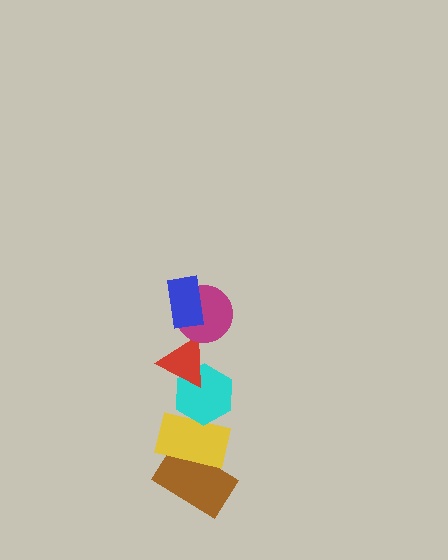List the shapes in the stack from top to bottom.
From top to bottom: the blue rectangle, the magenta circle, the red triangle, the cyan hexagon, the yellow rectangle, the brown rectangle.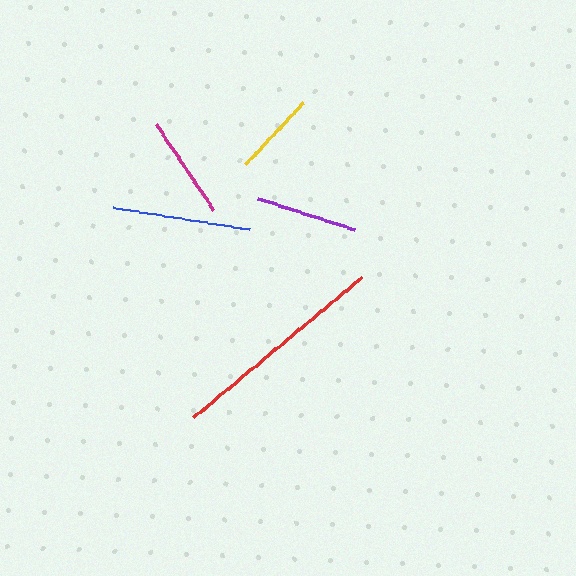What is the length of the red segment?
The red segment is approximately 218 pixels long.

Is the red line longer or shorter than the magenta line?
The red line is longer than the magenta line.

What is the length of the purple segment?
The purple segment is approximately 102 pixels long.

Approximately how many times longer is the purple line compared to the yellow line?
The purple line is approximately 1.2 times the length of the yellow line.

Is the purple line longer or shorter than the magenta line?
The magenta line is longer than the purple line.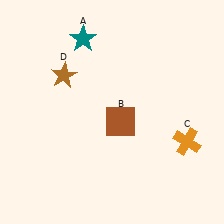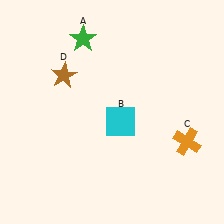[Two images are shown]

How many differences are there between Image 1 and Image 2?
There are 2 differences between the two images.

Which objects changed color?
A changed from teal to green. B changed from brown to cyan.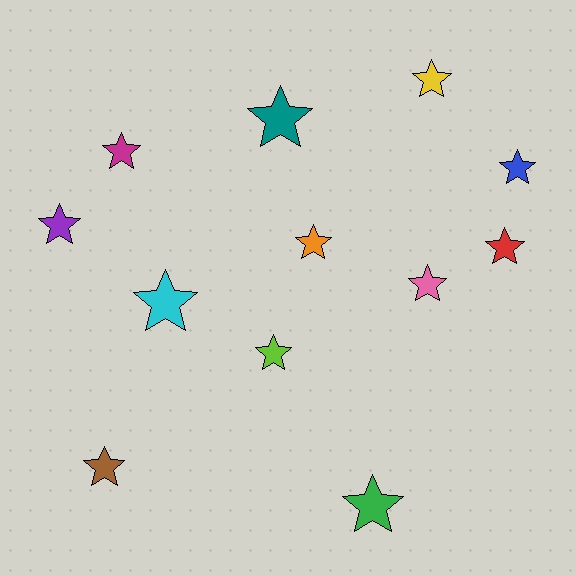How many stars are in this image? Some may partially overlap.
There are 12 stars.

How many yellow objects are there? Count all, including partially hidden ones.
There is 1 yellow object.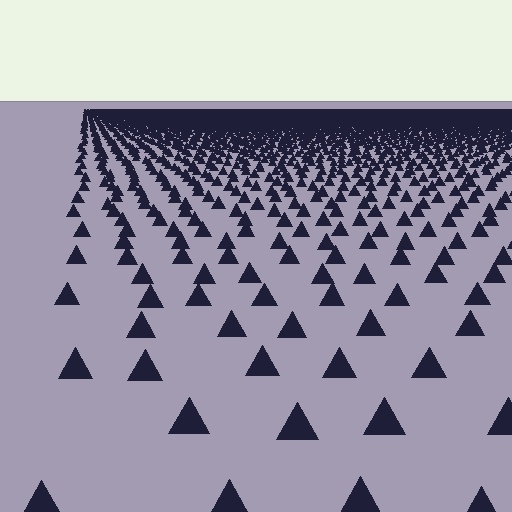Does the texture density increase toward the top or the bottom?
Density increases toward the top.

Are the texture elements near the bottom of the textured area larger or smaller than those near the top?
Larger. Near the bottom, elements are closer to the viewer and appear at a bigger on-screen size.